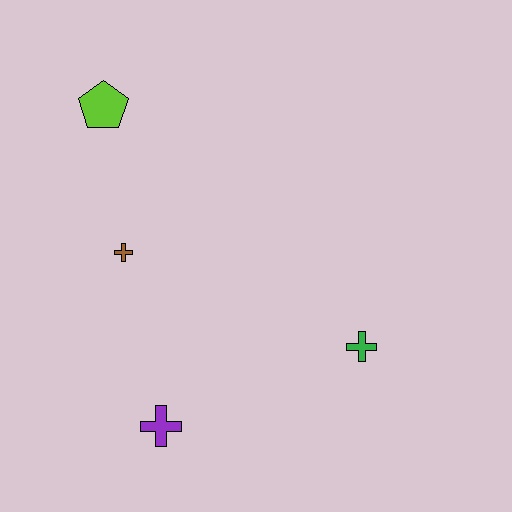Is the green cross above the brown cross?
No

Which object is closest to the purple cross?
The brown cross is closest to the purple cross.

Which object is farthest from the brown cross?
The green cross is farthest from the brown cross.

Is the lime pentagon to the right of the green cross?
No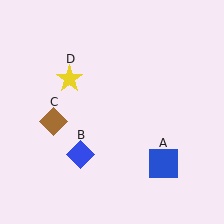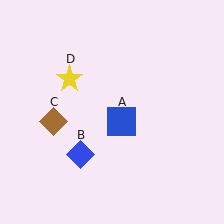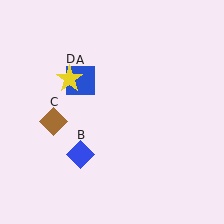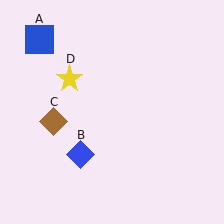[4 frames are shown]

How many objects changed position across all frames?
1 object changed position: blue square (object A).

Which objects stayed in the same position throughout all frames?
Blue diamond (object B) and brown diamond (object C) and yellow star (object D) remained stationary.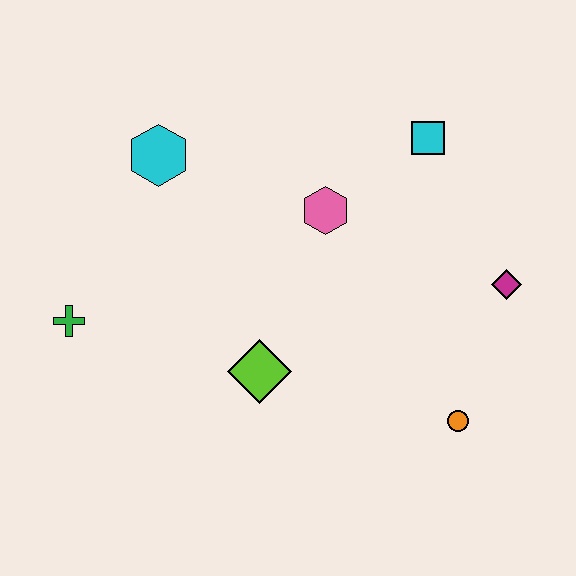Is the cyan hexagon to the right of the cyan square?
No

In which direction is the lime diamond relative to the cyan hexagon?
The lime diamond is below the cyan hexagon.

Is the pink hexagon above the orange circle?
Yes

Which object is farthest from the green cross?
The magenta diamond is farthest from the green cross.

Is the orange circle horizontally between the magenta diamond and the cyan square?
Yes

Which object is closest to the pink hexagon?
The cyan square is closest to the pink hexagon.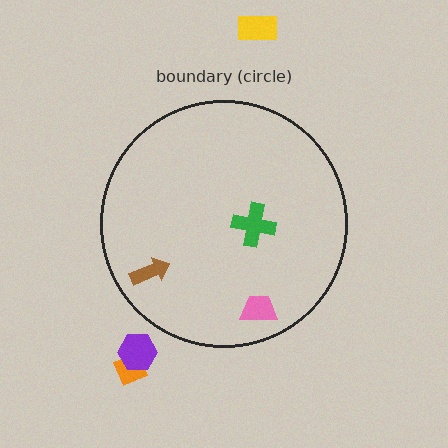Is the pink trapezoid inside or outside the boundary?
Inside.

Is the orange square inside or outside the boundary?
Outside.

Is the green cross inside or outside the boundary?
Inside.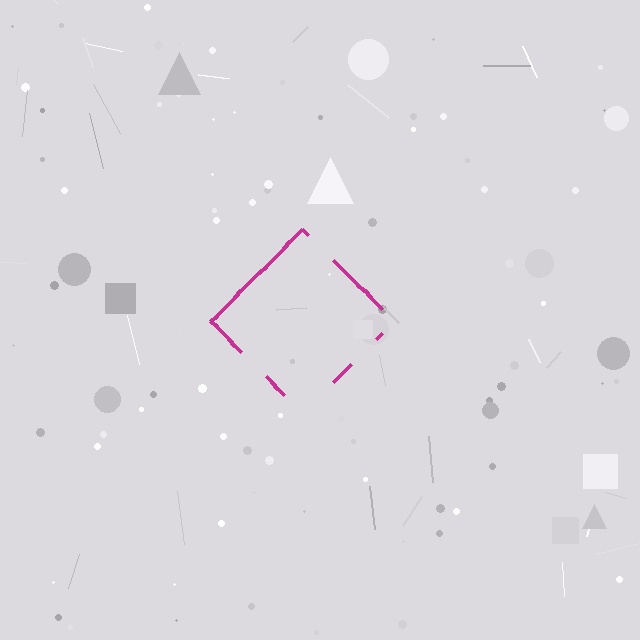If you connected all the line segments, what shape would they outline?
They would outline a diamond.